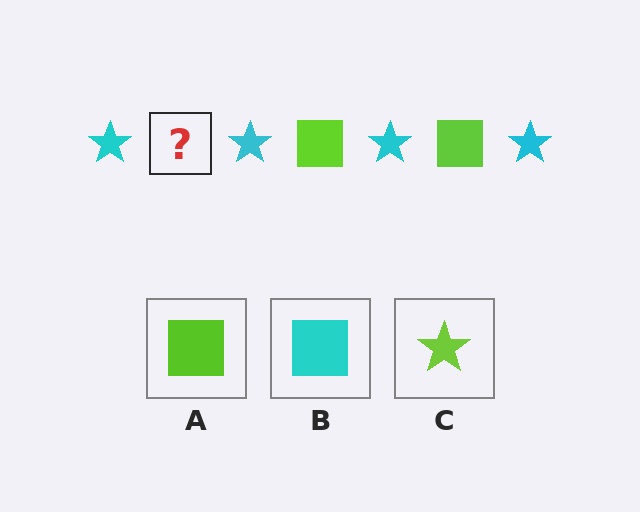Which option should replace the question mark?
Option A.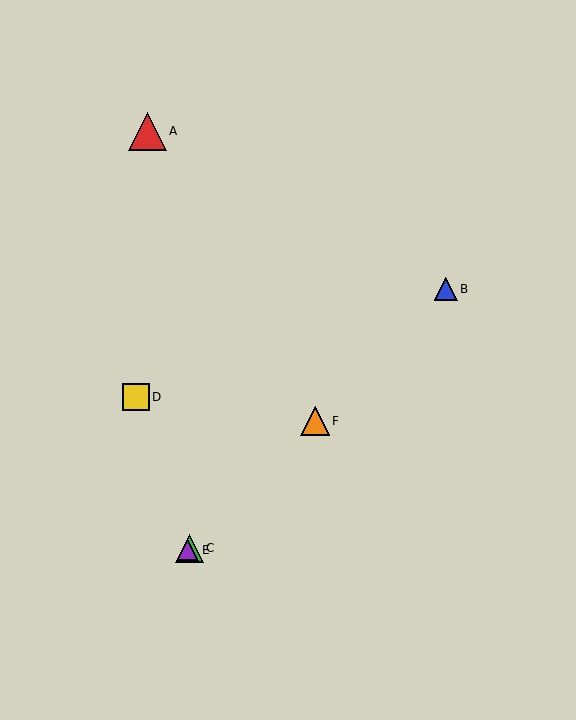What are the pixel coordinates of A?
Object A is at (147, 131).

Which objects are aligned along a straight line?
Objects B, C, E, F are aligned along a straight line.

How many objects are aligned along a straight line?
4 objects (B, C, E, F) are aligned along a straight line.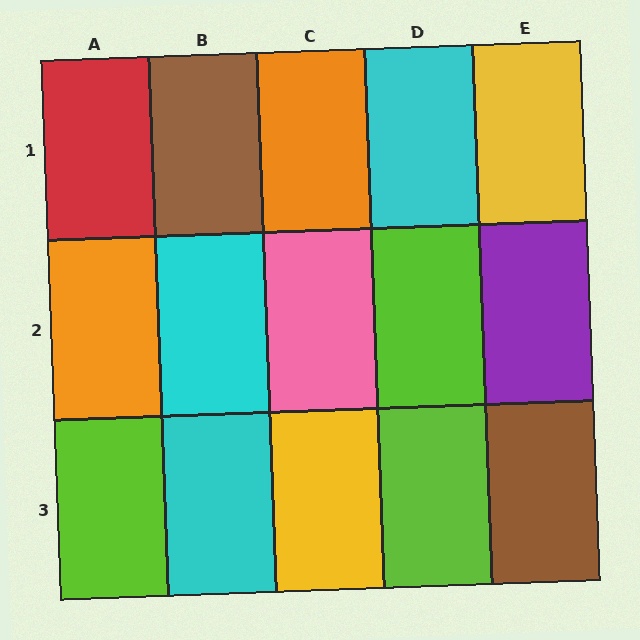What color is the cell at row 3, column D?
Lime.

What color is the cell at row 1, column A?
Red.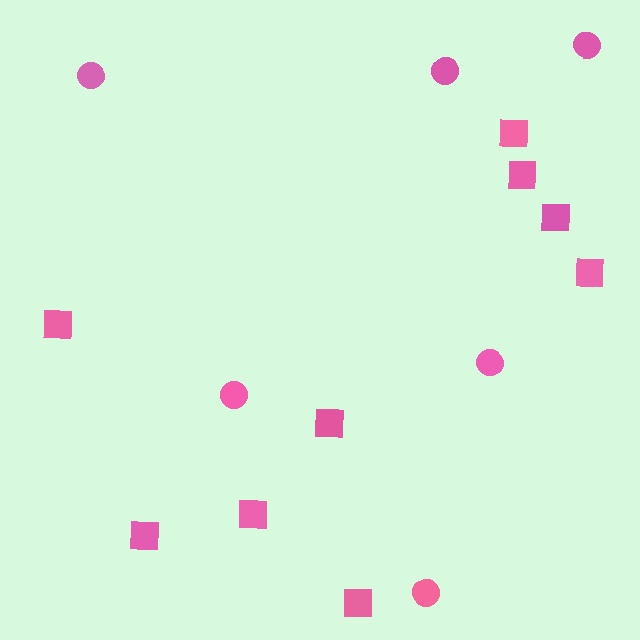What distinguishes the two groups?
There are 2 groups: one group of squares (9) and one group of circles (6).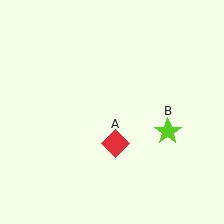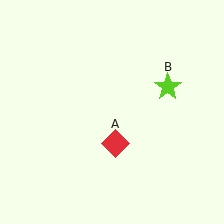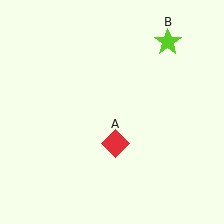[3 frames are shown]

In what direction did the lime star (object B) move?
The lime star (object B) moved up.